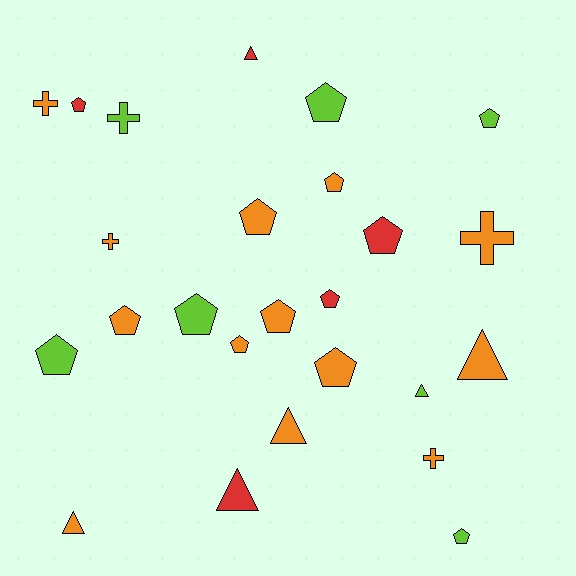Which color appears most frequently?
Orange, with 13 objects.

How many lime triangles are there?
There is 1 lime triangle.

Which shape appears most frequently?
Pentagon, with 14 objects.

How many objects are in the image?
There are 25 objects.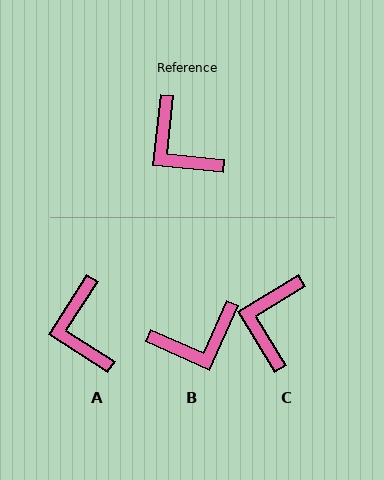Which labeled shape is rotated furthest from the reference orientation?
B, about 72 degrees away.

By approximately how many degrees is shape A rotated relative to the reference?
Approximately 27 degrees clockwise.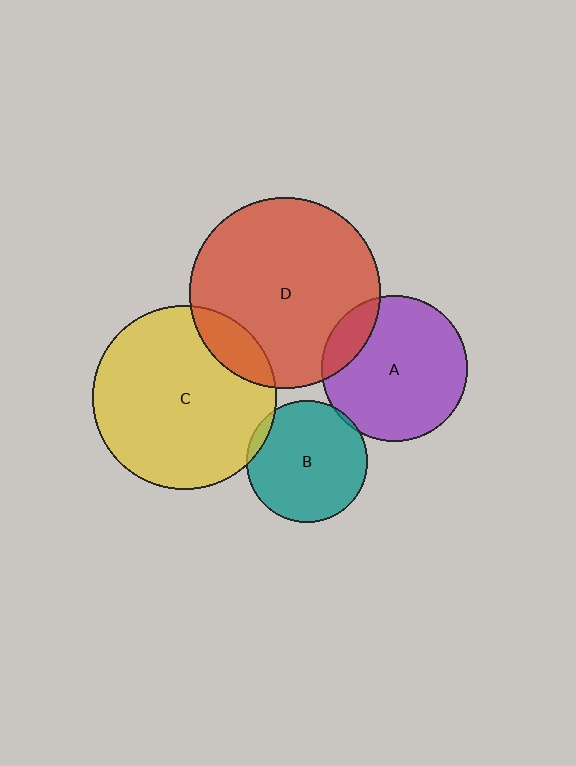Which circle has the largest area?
Circle D (red).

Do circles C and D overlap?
Yes.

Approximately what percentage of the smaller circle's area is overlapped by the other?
Approximately 15%.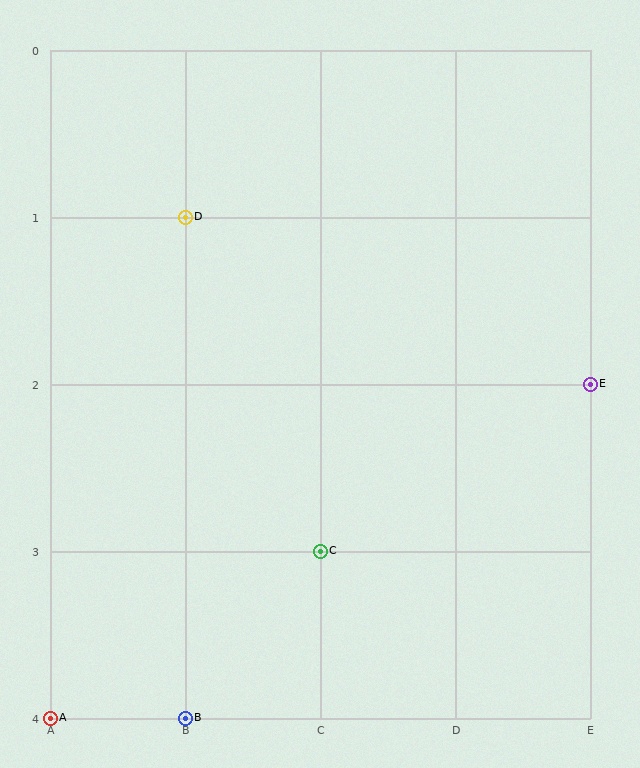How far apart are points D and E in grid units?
Points D and E are 3 columns and 1 row apart (about 3.2 grid units diagonally).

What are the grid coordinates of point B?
Point B is at grid coordinates (B, 4).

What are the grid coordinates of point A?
Point A is at grid coordinates (A, 4).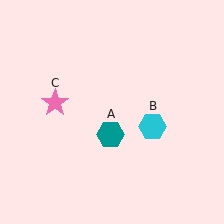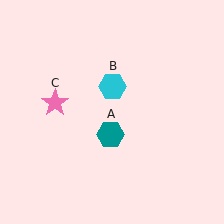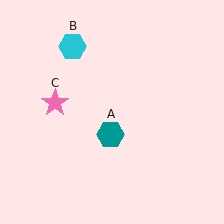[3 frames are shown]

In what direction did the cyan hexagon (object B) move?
The cyan hexagon (object B) moved up and to the left.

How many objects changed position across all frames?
1 object changed position: cyan hexagon (object B).